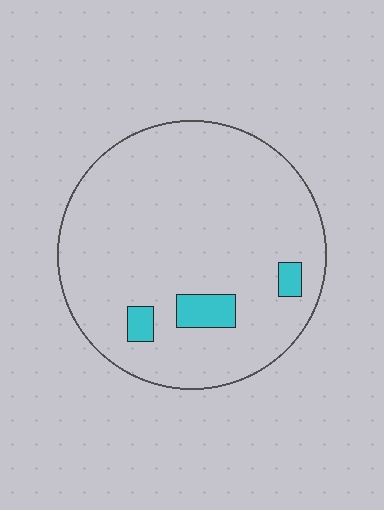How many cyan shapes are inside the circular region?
3.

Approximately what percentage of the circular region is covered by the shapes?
Approximately 5%.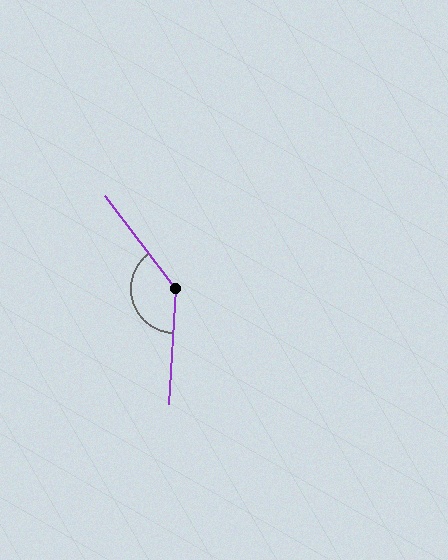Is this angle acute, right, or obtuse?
It is obtuse.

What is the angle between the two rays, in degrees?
Approximately 139 degrees.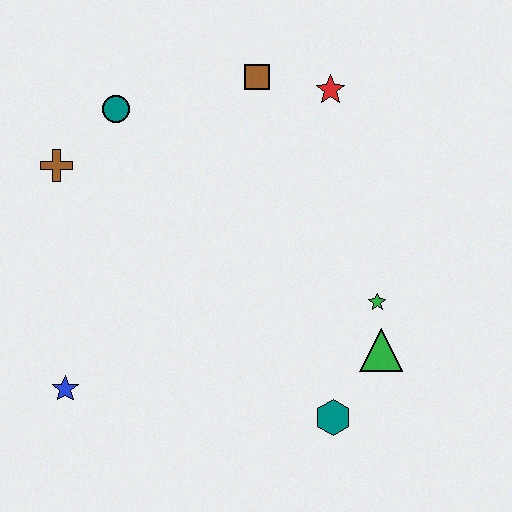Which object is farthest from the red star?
The blue star is farthest from the red star.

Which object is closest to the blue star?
The brown cross is closest to the blue star.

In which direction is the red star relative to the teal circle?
The red star is to the right of the teal circle.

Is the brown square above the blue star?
Yes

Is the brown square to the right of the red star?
No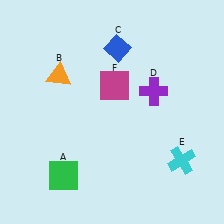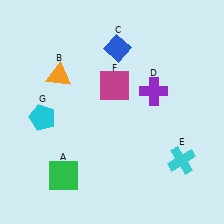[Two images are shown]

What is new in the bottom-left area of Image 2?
A cyan pentagon (G) was added in the bottom-left area of Image 2.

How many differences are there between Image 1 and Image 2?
There is 1 difference between the two images.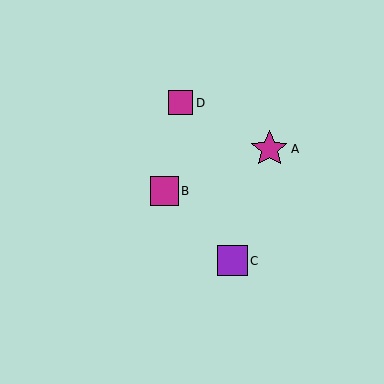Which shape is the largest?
The magenta star (labeled A) is the largest.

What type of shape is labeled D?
Shape D is a magenta square.